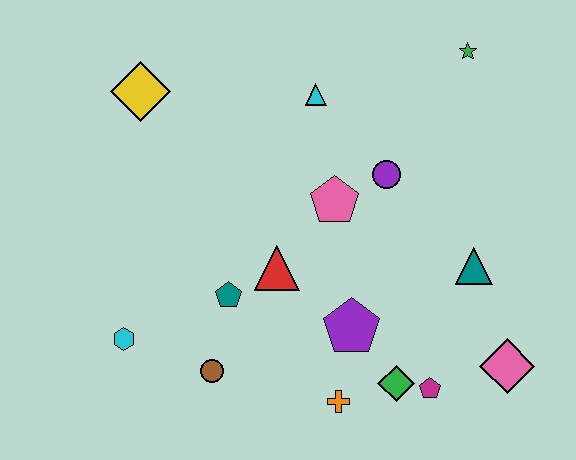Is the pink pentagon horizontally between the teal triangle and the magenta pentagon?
No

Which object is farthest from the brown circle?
The green star is farthest from the brown circle.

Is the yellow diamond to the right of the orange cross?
No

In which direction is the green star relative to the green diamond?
The green star is above the green diamond.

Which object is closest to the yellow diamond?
The cyan triangle is closest to the yellow diamond.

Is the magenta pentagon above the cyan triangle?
No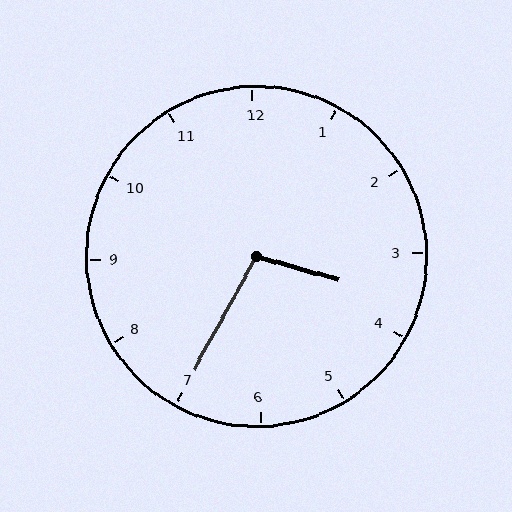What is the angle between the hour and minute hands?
Approximately 102 degrees.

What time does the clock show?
3:35.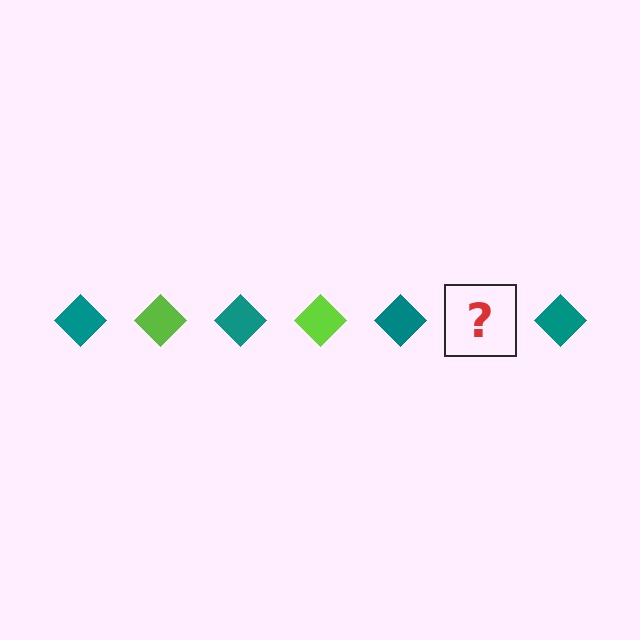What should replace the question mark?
The question mark should be replaced with a lime diamond.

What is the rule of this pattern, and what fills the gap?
The rule is that the pattern cycles through teal, lime diamonds. The gap should be filled with a lime diamond.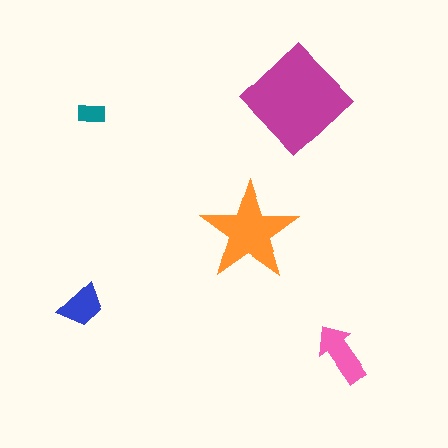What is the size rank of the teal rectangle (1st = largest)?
5th.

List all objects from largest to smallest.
The magenta diamond, the orange star, the pink arrow, the blue trapezoid, the teal rectangle.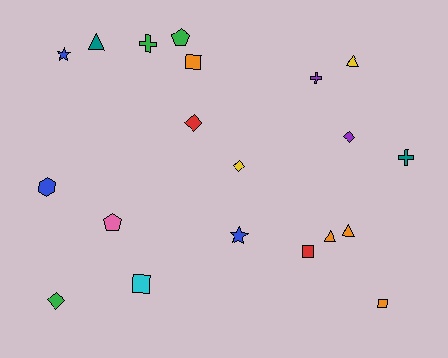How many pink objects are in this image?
There is 1 pink object.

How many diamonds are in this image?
There are 4 diamonds.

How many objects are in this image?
There are 20 objects.